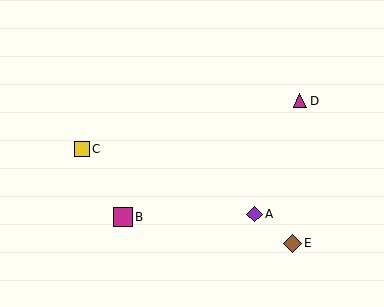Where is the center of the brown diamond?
The center of the brown diamond is at (292, 243).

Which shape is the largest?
The magenta square (labeled B) is the largest.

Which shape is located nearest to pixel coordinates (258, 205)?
The purple diamond (labeled A) at (254, 214) is nearest to that location.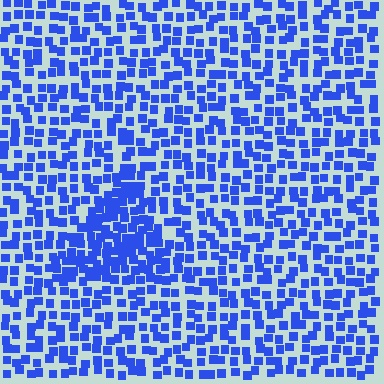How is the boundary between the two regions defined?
The boundary is defined by a change in element density (approximately 1.8x ratio). All elements are the same color, size, and shape.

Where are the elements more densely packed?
The elements are more densely packed inside the triangle boundary.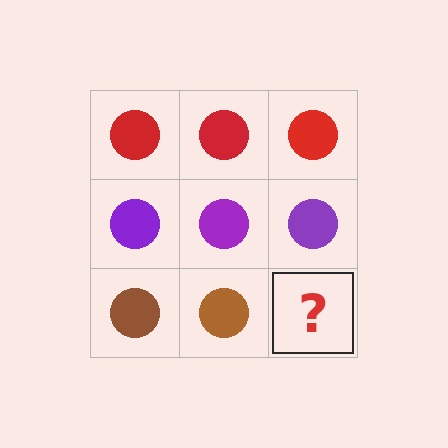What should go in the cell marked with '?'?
The missing cell should contain a brown circle.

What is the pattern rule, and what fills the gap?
The rule is that each row has a consistent color. The gap should be filled with a brown circle.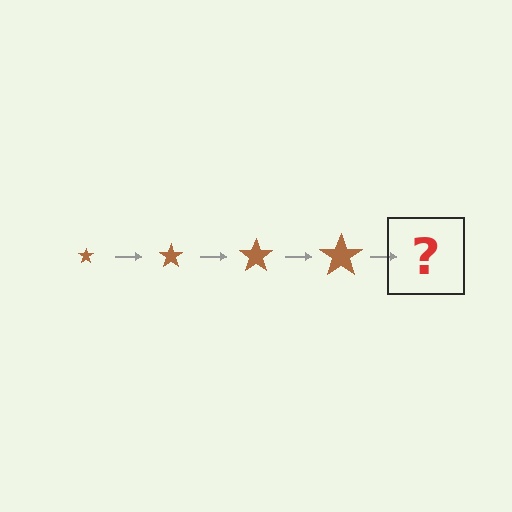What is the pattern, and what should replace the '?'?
The pattern is that the star gets progressively larger each step. The '?' should be a brown star, larger than the previous one.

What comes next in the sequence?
The next element should be a brown star, larger than the previous one.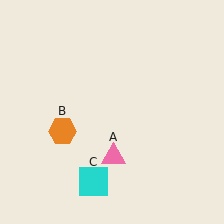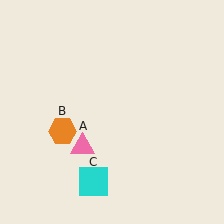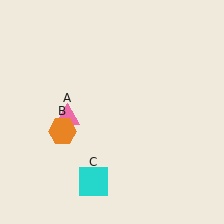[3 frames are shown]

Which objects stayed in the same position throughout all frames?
Orange hexagon (object B) and cyan square (object C) remained stationary.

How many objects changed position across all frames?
1 object changed position: pink triangle (object A).